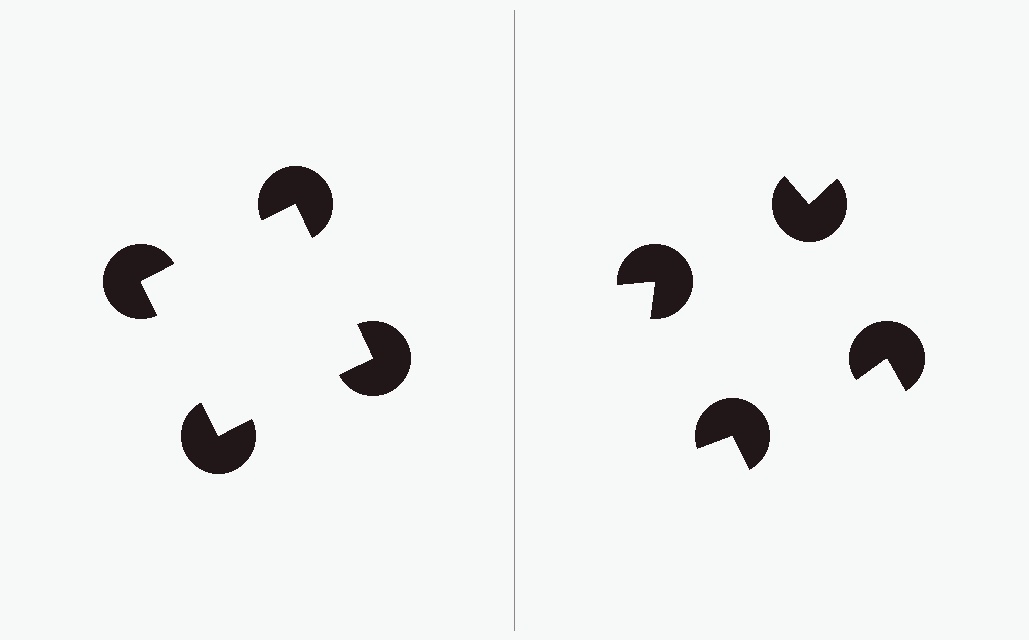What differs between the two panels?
The pac-man discs are positioned identically on both sides; only the wedge orientations differ. On the left they align to a square; on the right they are misaligned.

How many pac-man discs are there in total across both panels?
8 — 4 on each side.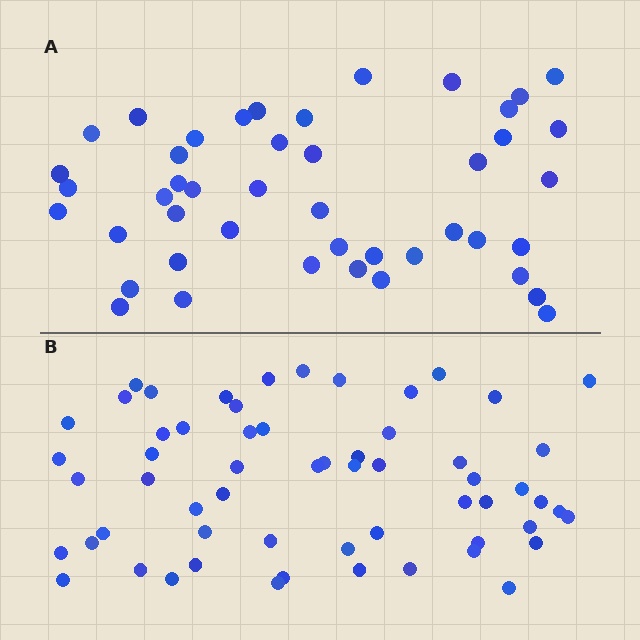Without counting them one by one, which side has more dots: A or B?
Region B (the bottom region) has more dots.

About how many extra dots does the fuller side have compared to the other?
Region B has approximately 15 more dots than region A.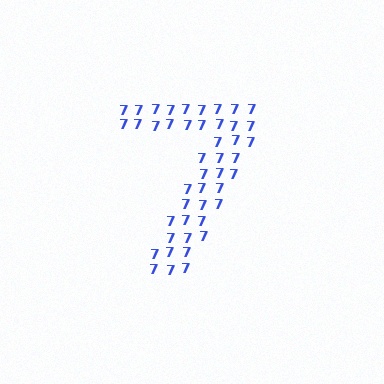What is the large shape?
The large shape is the digit 7.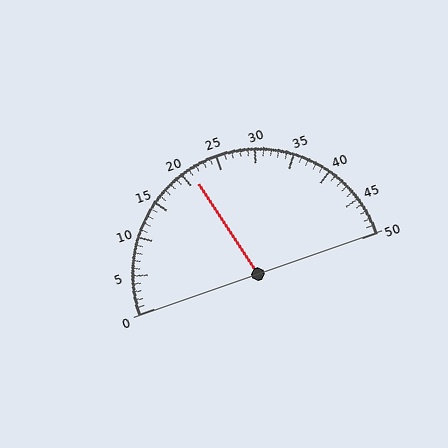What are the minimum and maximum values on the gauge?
The gauge ranges from 0 to 50.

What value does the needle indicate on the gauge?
The needle indicates approximately 21.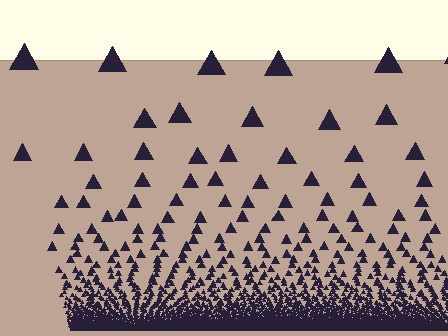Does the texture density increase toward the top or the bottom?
Density increases toward the bottom.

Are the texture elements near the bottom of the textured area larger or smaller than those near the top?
Smaller. The gradient is inverted — elements near the bottom are smaller and denser.